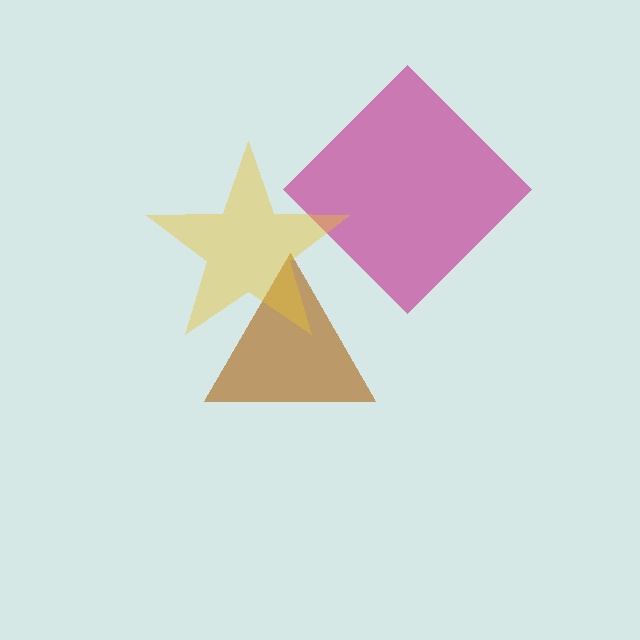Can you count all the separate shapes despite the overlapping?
Yes, there are 3 separate shapes.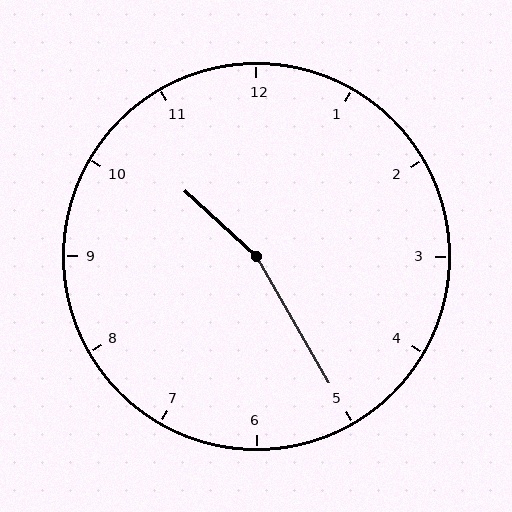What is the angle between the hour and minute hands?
Approximately 162 degrees.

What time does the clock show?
10:25.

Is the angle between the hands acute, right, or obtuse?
It is obtuse.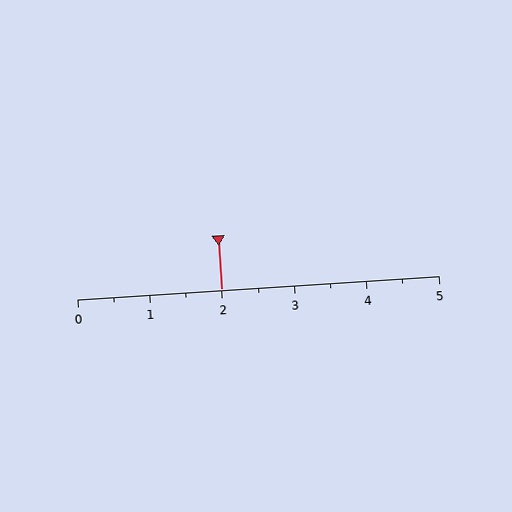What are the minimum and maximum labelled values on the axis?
The axis runs from 0 to 5.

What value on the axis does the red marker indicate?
The marker indicates approximately 2.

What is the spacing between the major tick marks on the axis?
The major ticks are spaced 1 apart.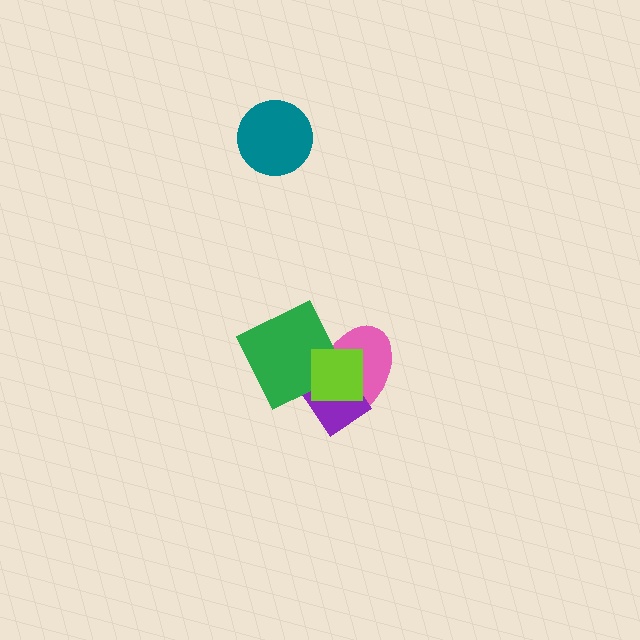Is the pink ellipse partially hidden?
Yes, it is partially covered by another shape.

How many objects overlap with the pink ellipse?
3 objects overlap with the pink ellipse.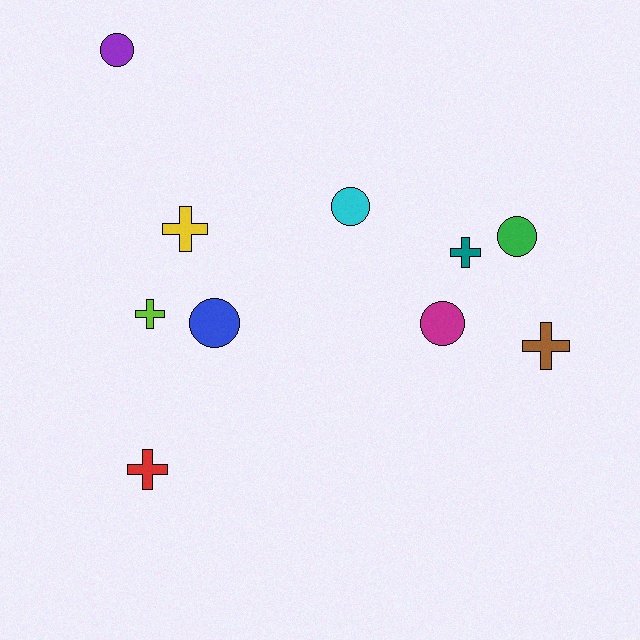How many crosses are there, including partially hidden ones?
There are 5 crosses.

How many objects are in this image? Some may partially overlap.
There are 10 objects.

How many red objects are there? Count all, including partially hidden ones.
There is 1 red object.